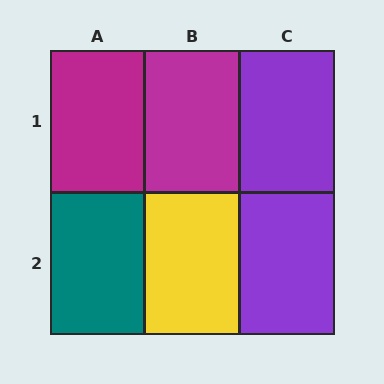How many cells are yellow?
1 cell is yellow.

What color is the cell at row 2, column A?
Teal.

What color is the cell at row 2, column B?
Yellow.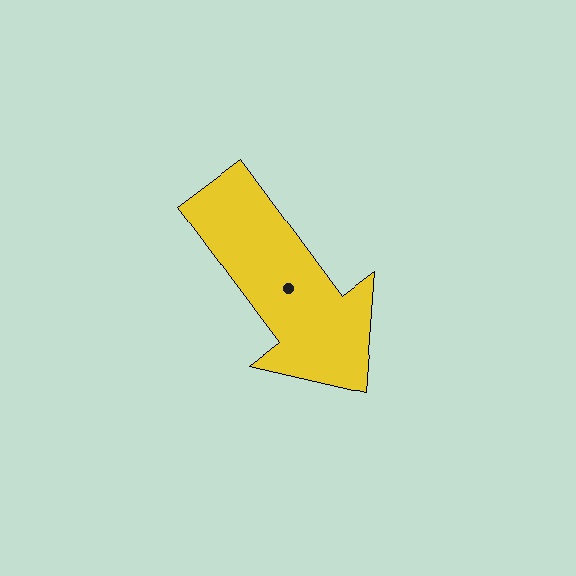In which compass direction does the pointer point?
Southeast.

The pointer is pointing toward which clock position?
Roughly 5 o'clock.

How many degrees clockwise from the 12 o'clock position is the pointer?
Approximately 143 degrees.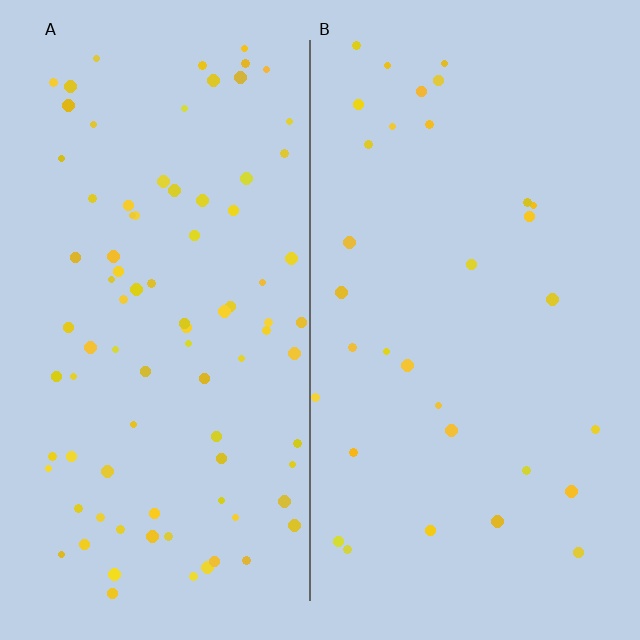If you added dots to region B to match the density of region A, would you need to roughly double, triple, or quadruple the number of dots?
Approximately triple.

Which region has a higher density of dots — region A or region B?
A (the left).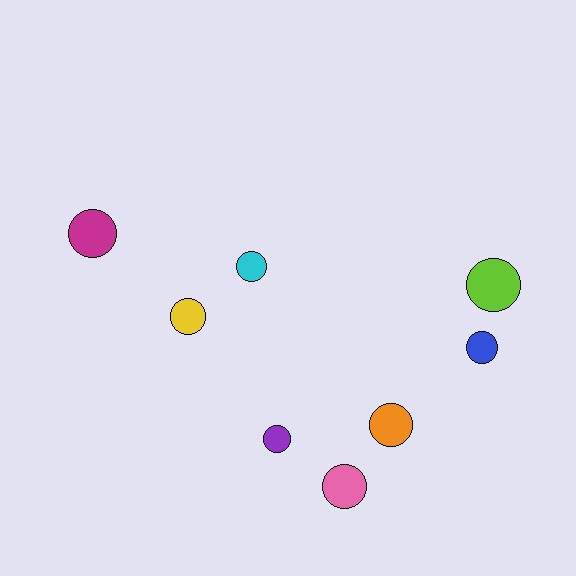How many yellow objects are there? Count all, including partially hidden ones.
There is 1 yellow object.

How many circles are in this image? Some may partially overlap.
There are 8 circles.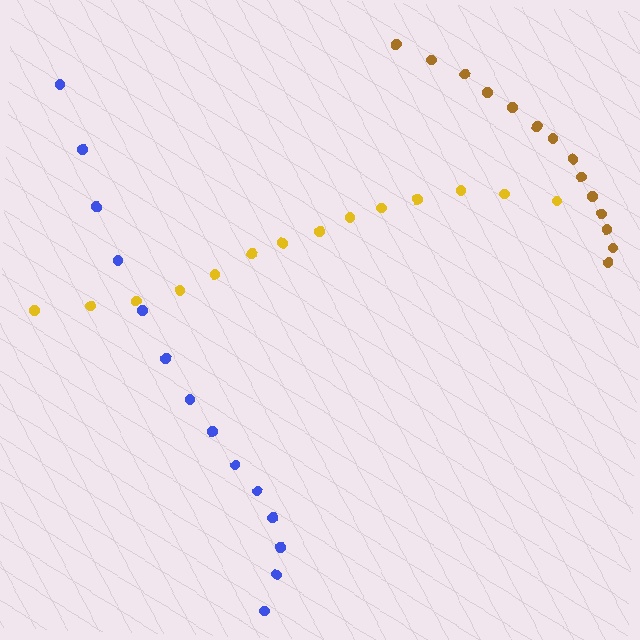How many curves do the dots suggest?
There are 3 distinct paths.